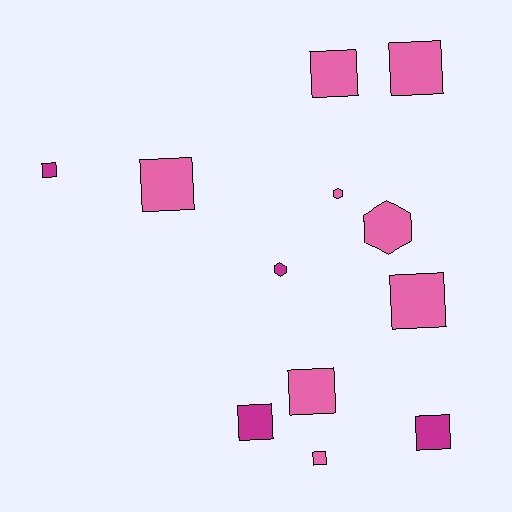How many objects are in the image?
There are 12 objects.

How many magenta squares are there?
There are 3 magenta squares.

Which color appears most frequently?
Pink, with 8 objects.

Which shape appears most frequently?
Square, with 9 objects.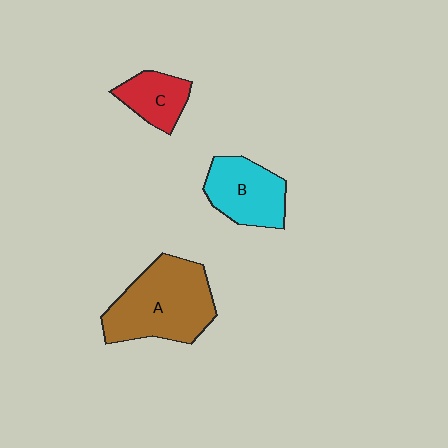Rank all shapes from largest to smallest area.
From largest to smallest: A (brown), B (cyan), C (red).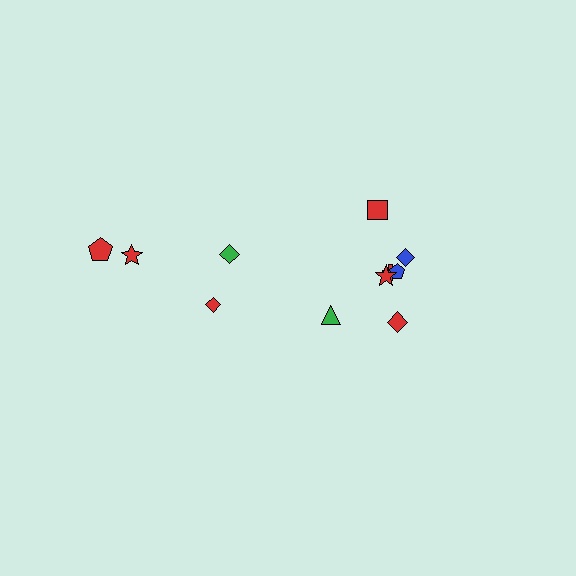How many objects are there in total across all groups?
There are 11 objects.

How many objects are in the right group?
There are 7 objects.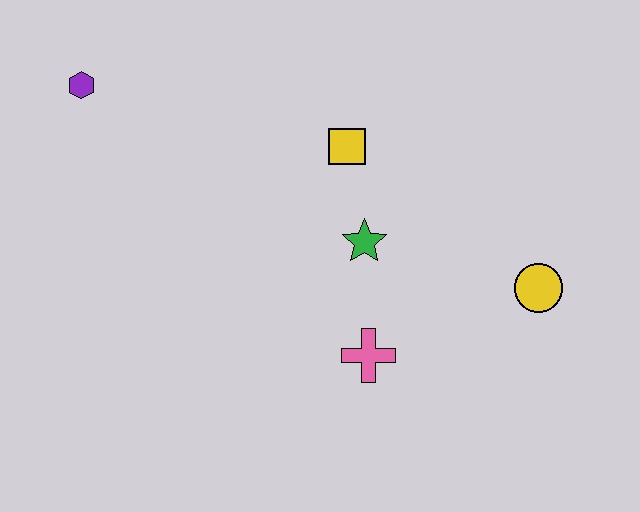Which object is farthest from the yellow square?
The purple hexagon is farthest from the yellow square.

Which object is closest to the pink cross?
The green star is closest to the pink cross.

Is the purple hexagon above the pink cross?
Yes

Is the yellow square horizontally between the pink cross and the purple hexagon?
Yes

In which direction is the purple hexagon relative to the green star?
The purple hexagon is to the left of the green star.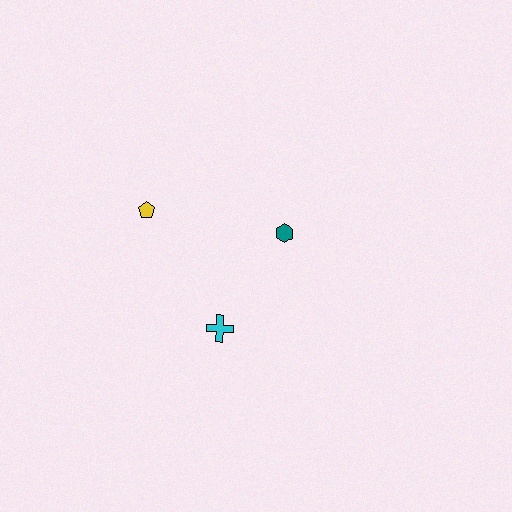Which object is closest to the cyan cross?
The teal hexagon is closest to the cyan cross.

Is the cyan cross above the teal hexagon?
No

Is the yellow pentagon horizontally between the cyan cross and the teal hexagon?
No